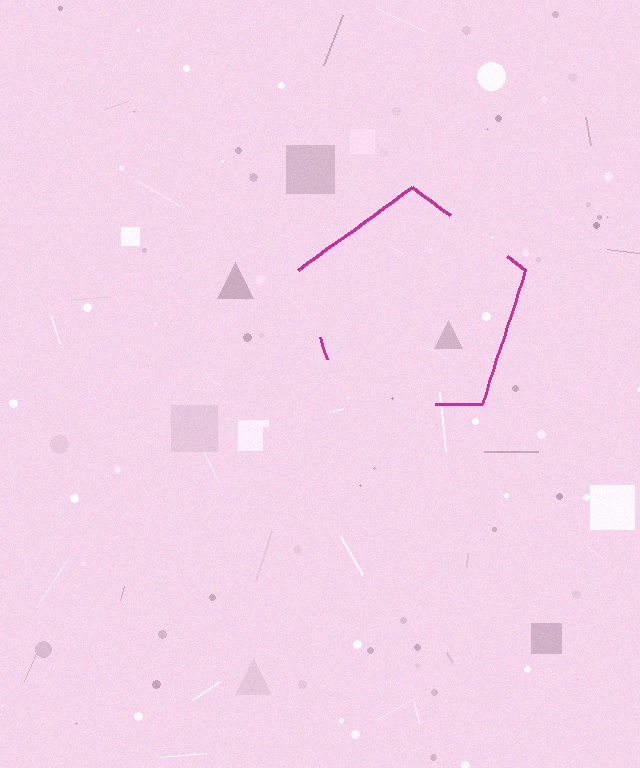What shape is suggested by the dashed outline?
The dashed outline suggests a pentagon.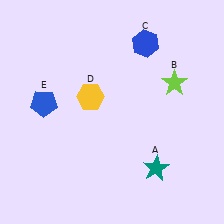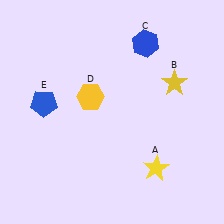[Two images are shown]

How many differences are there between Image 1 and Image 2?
There are 2 differences between the two images.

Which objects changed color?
A changed from teal to yellow. B changed from lime to yellow.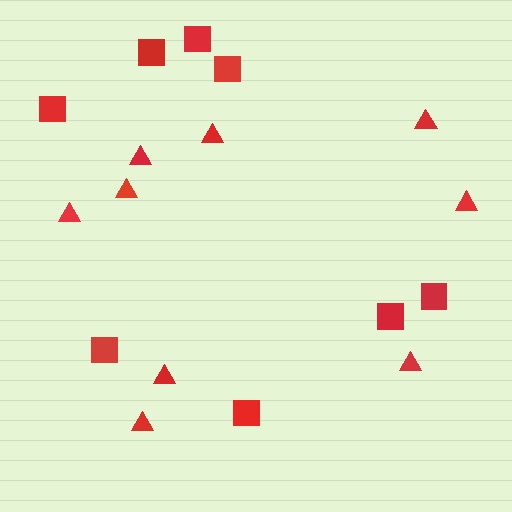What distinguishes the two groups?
There are 2 groups: one group of triangles (9) and one group of squares (8).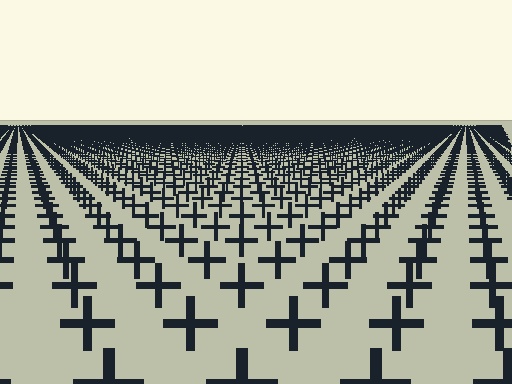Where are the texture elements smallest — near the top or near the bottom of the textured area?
Near the top.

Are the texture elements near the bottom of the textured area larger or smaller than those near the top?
Larger. Near the bottom, elements are closer to the viewer and appear at a bigger on-screen size.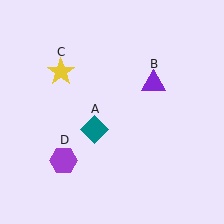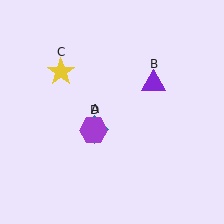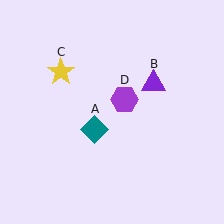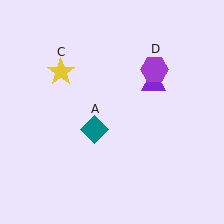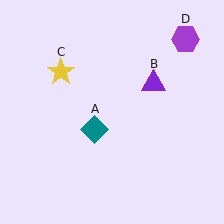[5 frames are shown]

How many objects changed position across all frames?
1 object changed position: purple hexagon (object D).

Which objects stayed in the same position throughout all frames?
Teal diamond (object A) and purple triangle (object B) and yellow star (object C) remained stationary.